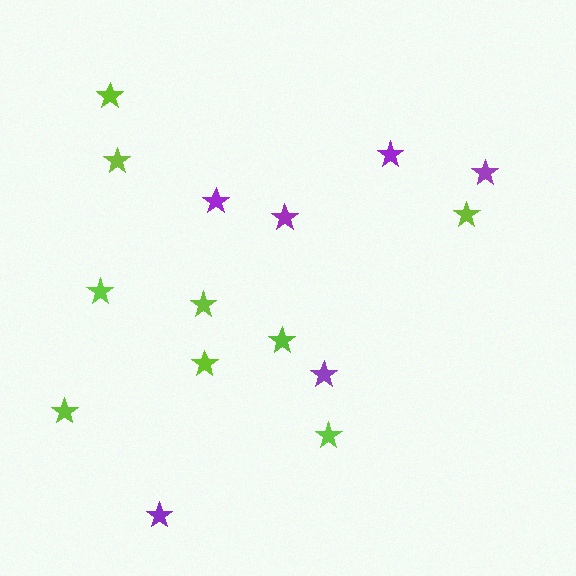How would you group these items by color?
There are 2 groups: one group of lime stars (9) and one group of purple stars (6).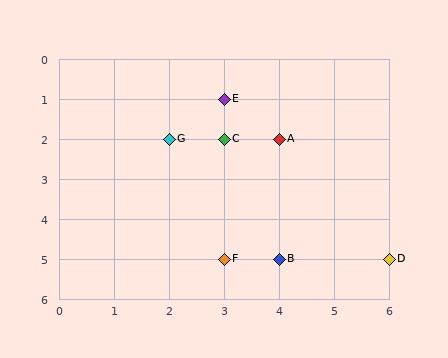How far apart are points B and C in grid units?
Points B and C are 1 column and 3 rows apart (about 3.2 grid units diagonally).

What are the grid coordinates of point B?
Point B is at grid coordinates (4, 5).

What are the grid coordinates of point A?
Point A is at grid coordinates (4, 2).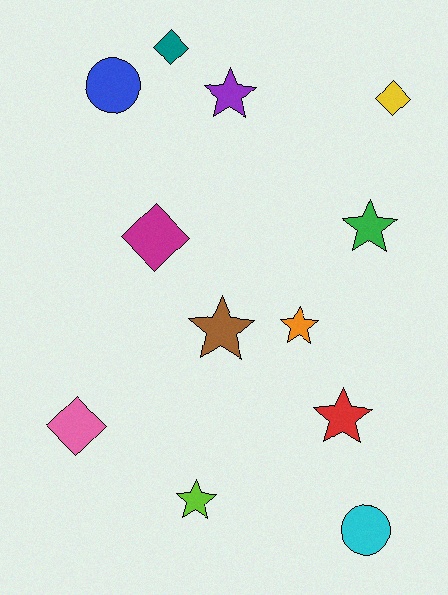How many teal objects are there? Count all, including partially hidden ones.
There is 1 teal object.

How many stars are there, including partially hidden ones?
There are 6 stars.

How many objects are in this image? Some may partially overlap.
There are 12 objects.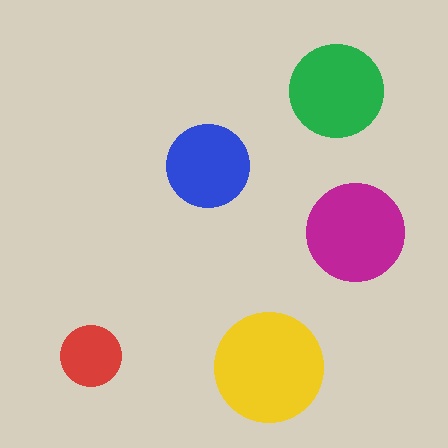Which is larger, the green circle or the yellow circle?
The yellow one.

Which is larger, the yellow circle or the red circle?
The yellow one.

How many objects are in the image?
There are 5 objects in the image.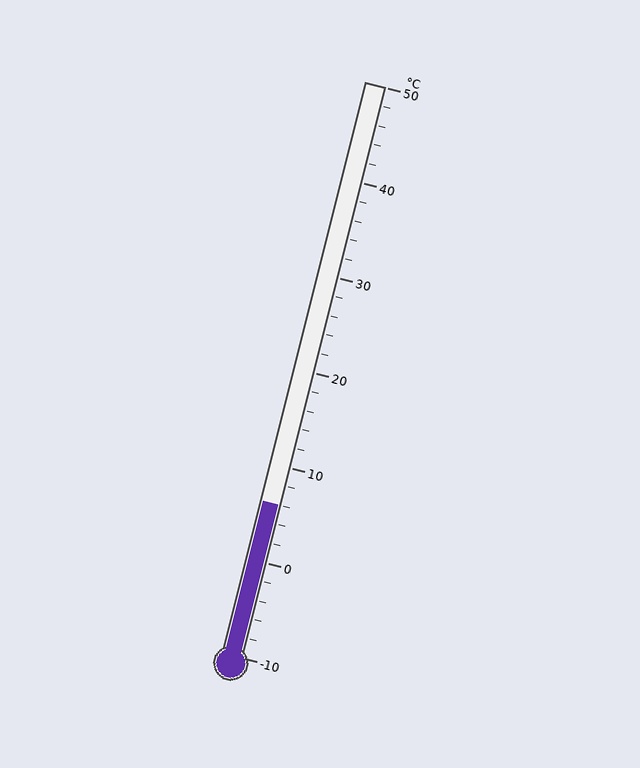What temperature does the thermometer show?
The thermometer shows approximately 6°C.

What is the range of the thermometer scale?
The thermometer scale ranges from -10°C to 50°C.